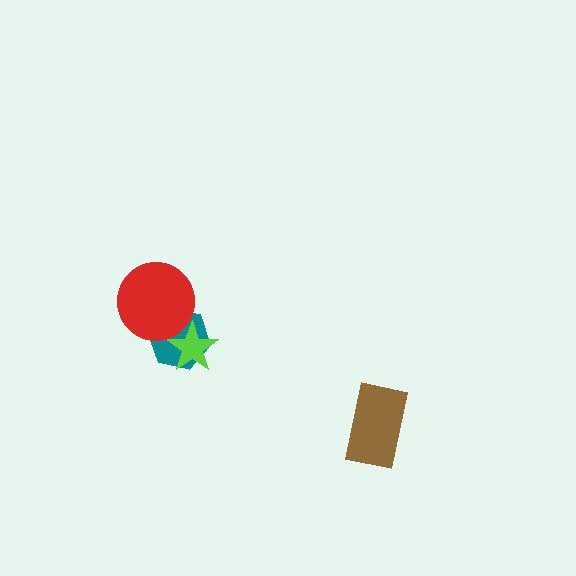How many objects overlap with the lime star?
2 objects overlap with the lime star.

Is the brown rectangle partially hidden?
No, no other shape covers it.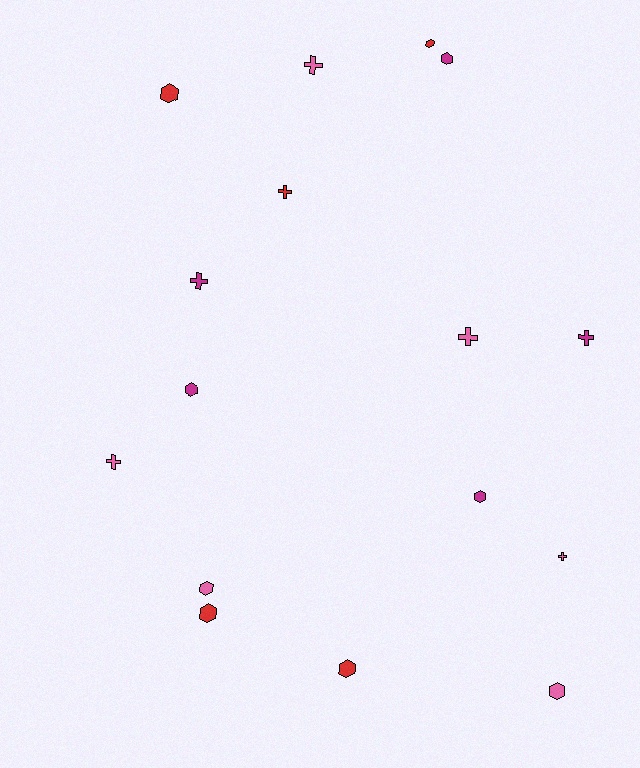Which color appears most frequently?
Pink, with 6 objects.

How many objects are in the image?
There are 16 objects.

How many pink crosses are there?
There are 4 pink crosses.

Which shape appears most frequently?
Hexagon, with 9 objects.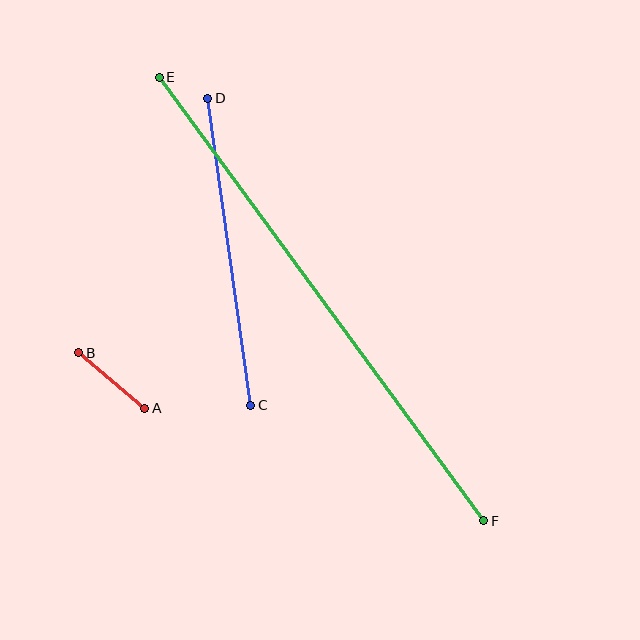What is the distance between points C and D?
The distance is approximately 310 pixels.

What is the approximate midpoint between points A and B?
The midpoint is at approximately (112, 381) pixels.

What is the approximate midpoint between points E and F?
The midpoint is at approximately (322, 299) pixels.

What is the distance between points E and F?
The distance is approximately 550 pixels.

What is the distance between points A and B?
The distance is approximately 86 pixels.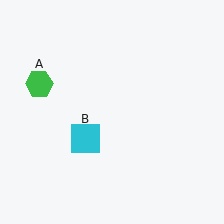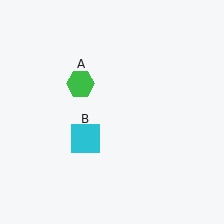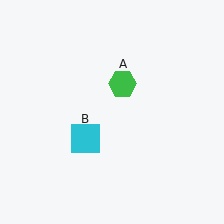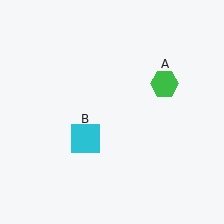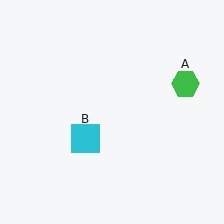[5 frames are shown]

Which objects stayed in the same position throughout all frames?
Cyan square (object B) remained stationary.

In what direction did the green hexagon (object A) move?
The green hexagon (object A) moved right.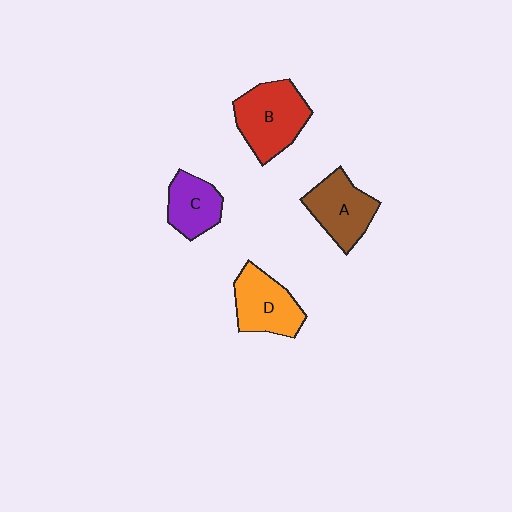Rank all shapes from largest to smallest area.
From largest to smallest: B (red), D (orange), A (brown), C (purple).